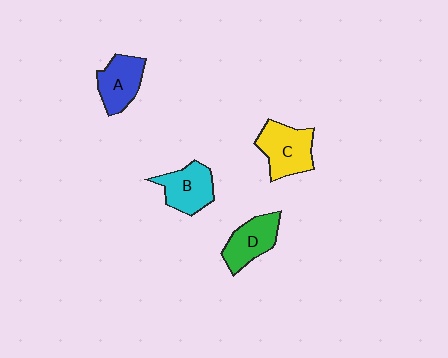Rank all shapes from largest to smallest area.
From largest to smallest: C (yellow), B (cyan), A (blue), D (green).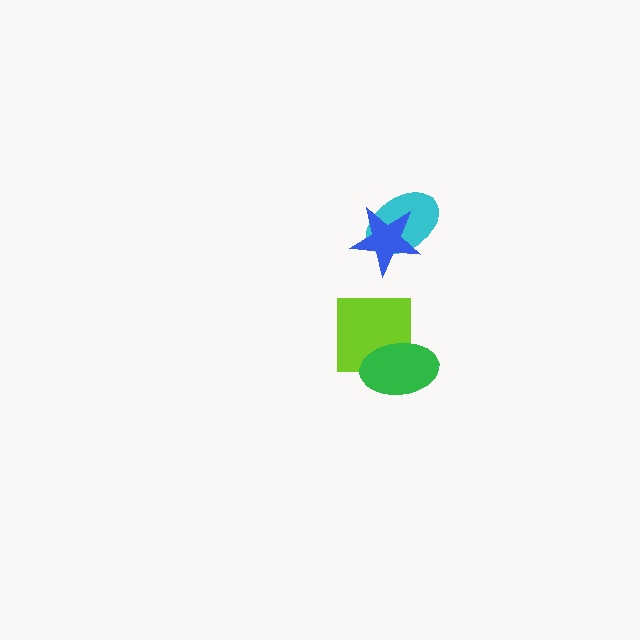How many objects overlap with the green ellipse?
1 object overlaps with the green ellipse.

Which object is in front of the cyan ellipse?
The blue star is in front of the cyan ellipse.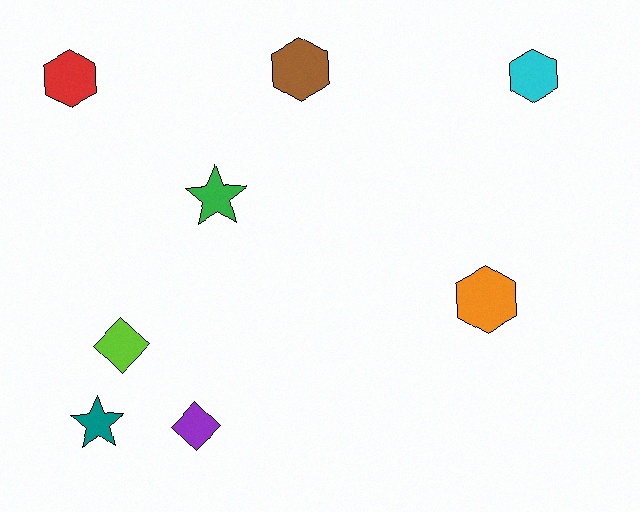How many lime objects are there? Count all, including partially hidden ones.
There is 1 lime object.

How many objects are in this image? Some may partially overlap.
There are 8 objects.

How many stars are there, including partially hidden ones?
There are 2 stars.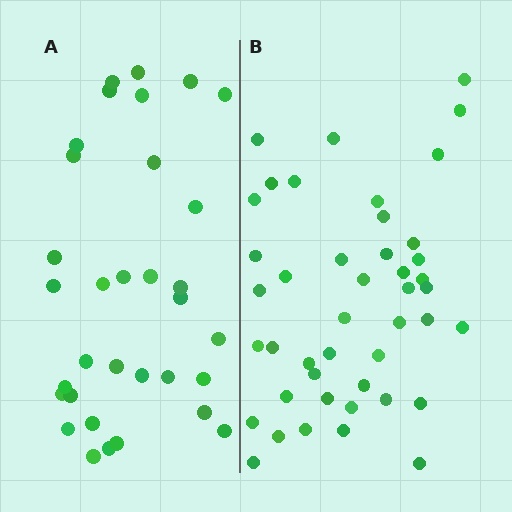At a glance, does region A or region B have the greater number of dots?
Region B (the right region) has more dots.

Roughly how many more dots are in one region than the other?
Region B has roughly 12 or so more dots than region A.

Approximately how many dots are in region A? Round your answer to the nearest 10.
About 30 dots. (The exact count is 33, which rounds to 30.)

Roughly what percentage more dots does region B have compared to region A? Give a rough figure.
About 35% more.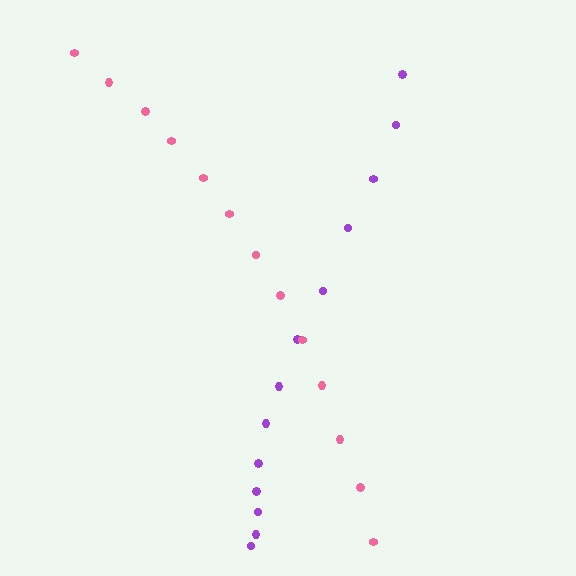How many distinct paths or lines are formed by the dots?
There are 2 distinct paths.